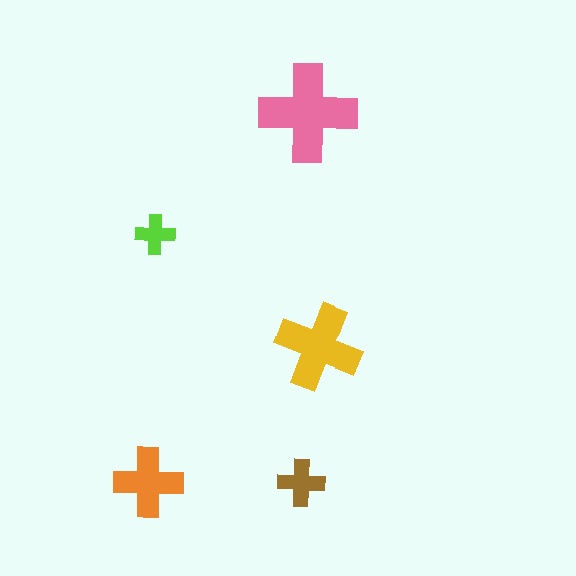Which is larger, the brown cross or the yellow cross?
The yellow one.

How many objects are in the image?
There are 5 objects in the image.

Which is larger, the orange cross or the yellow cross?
The yellow one.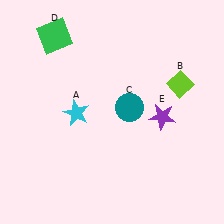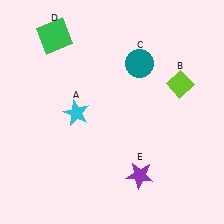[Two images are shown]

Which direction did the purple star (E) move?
The purple star (E) moved down.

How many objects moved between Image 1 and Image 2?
2 objects moved between the two images.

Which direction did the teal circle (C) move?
The teal circle (C) moved up.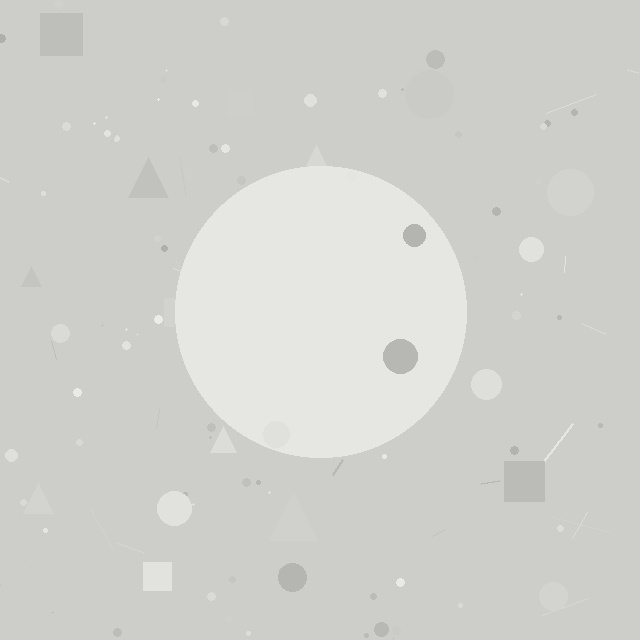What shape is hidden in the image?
A circle is hidden in the image.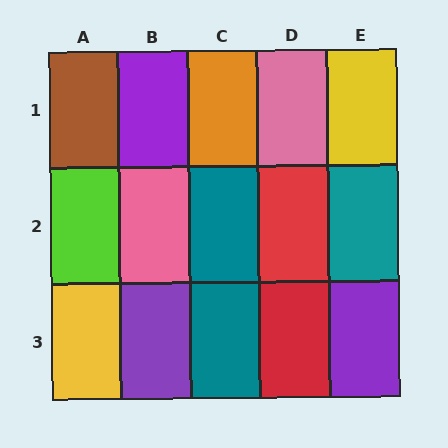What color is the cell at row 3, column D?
Red.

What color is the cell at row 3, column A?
Yellow.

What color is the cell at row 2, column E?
Teal.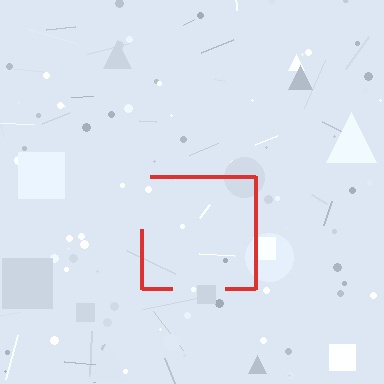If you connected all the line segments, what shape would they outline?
They would outline a square.